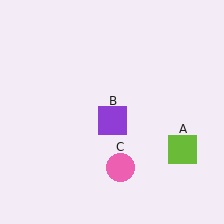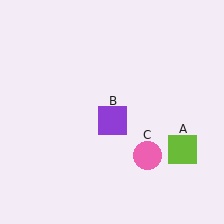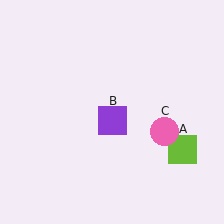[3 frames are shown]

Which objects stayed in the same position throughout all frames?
Lime square (object A) and purple square (object B) remained stationary.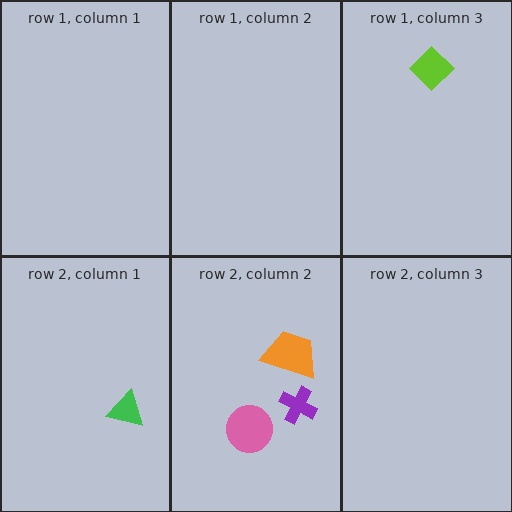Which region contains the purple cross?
The row 2, column 2 region.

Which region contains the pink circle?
The row 2, column 2 region.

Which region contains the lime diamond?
The row 1, column 3 region.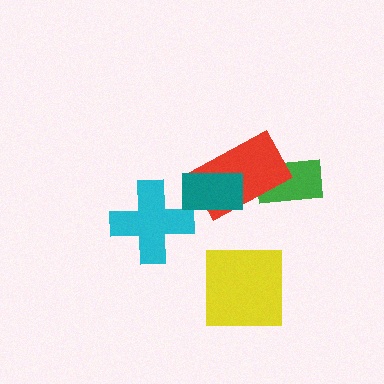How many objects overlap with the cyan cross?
0 objects overlap with the cyan cross.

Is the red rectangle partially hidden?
Yes, it is partially covered by another shape.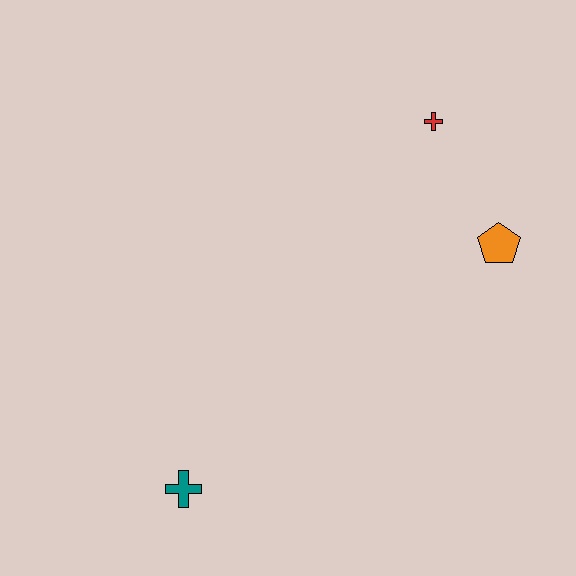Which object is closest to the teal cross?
The orange pentagon is closest to the teal cross.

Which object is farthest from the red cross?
The teal cross is farthest from the red cross.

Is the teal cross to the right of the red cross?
No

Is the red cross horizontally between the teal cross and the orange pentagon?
Yes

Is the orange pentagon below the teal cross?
No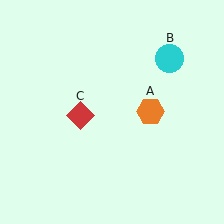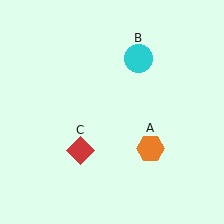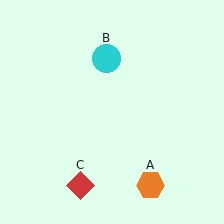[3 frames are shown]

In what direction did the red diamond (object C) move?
The red diamond (object C) moved down.